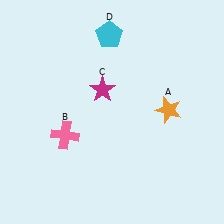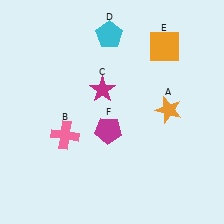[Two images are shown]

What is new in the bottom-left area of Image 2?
A magenta pentagon (F) was added in the bottom-left area of Image 2.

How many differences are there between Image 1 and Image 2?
There are 2 differences between the two images.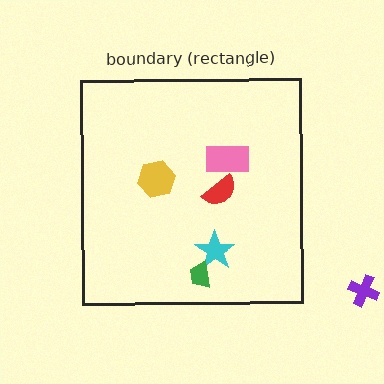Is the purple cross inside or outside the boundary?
Outside.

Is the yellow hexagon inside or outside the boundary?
Inside.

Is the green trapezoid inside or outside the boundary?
Inside.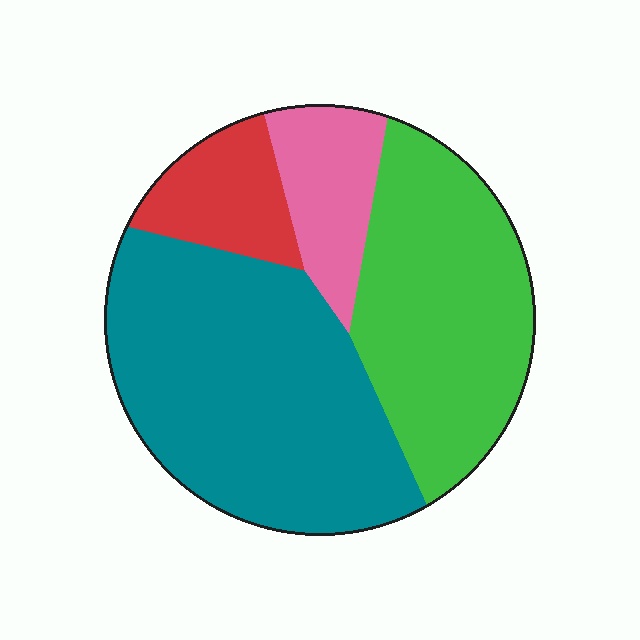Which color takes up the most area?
Teal, at roughly 45%.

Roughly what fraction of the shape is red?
Red takes up less than a sixth of the shape.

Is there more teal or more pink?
Teal.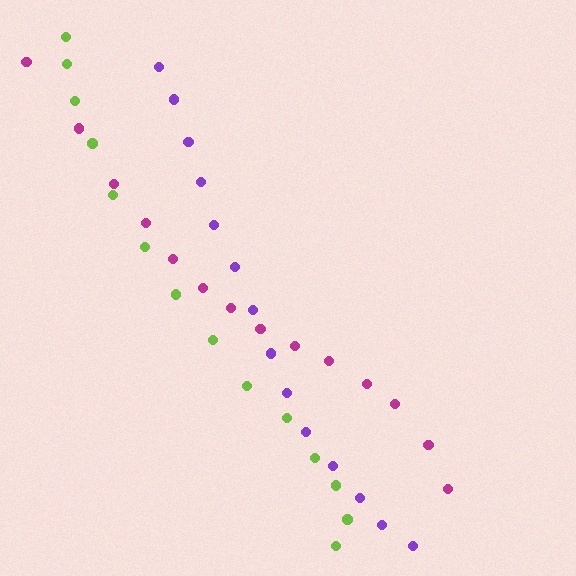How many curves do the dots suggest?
There are 3 distinct paths.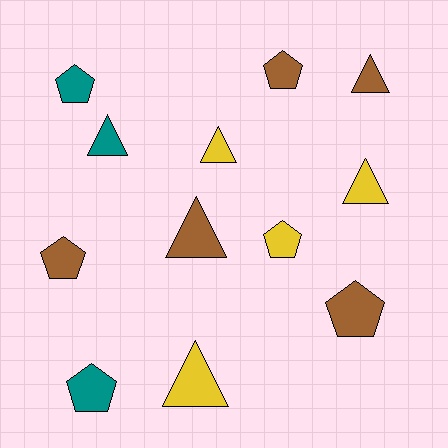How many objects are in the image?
There are 12 objects.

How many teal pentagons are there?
There are 2 teal pentagons.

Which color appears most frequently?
Brown, with 5 objects.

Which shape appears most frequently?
Triangle, with 6 objects.